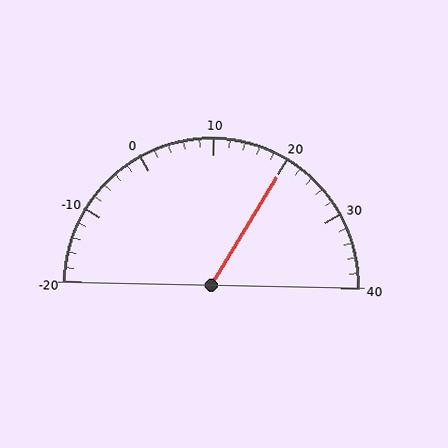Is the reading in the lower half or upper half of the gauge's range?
The reading is in the upper half of the range (-20 to 40).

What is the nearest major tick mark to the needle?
The nearest major tick mark is 20.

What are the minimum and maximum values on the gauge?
The gauge ranges from -20 to 40.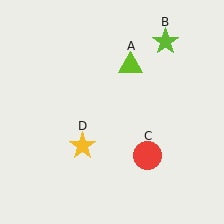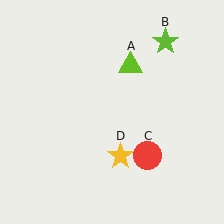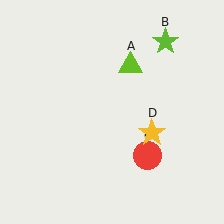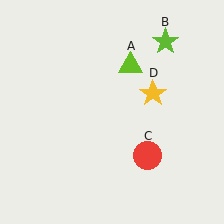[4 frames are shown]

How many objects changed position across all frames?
1 object changed position: yellow star (object D).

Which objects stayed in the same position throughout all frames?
Lime triangle (object A) and lime star (object B) and red circle (object C) remained stationary.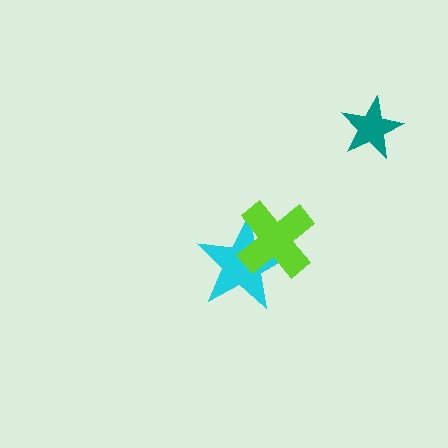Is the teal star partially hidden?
No, no other shape covers it.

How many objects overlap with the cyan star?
1 object overlaps with the cyan star.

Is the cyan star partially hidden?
Yes, it is partially covered by another shape.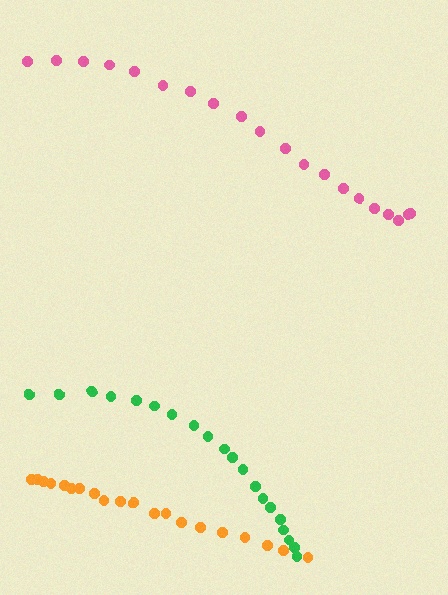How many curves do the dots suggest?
There are 3 distinct paths.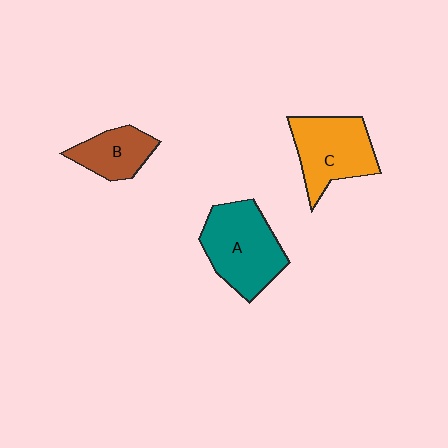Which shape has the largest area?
Shape A (teal).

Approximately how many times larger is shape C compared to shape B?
Approximately 1.6 times.